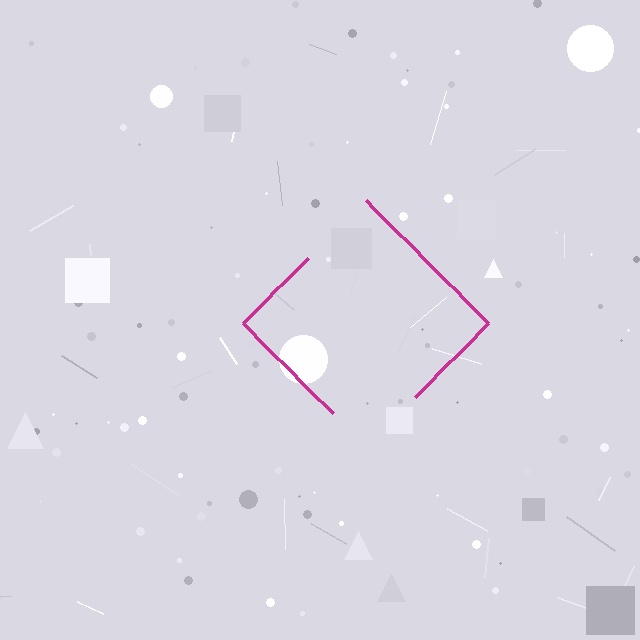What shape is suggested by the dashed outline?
The dashed outline suggests a diamond.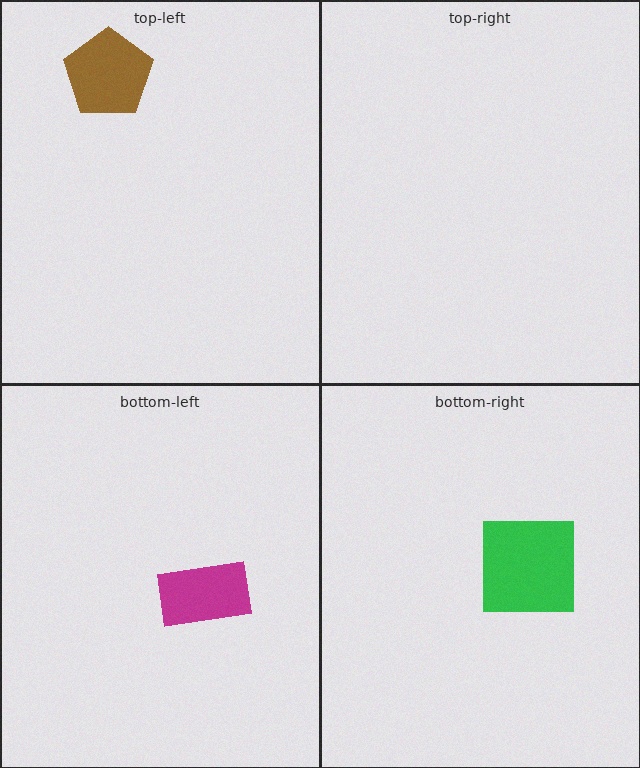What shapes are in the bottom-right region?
The green square.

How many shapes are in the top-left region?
1.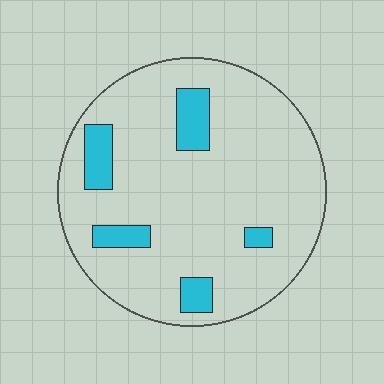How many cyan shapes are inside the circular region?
5.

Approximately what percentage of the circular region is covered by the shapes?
Approximately 15%.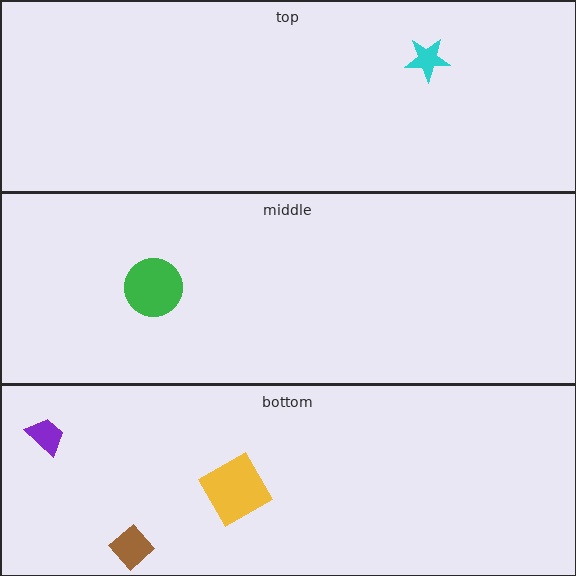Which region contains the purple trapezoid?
The bottom region.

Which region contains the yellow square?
The bottom region.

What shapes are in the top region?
The cyan star.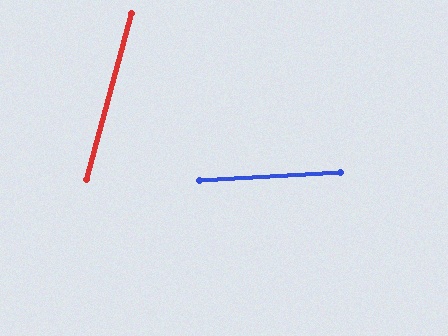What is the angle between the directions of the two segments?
Approximately 71 degrees.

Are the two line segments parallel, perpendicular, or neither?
Neither parallel nor perpendicular — they differ by about 71°.